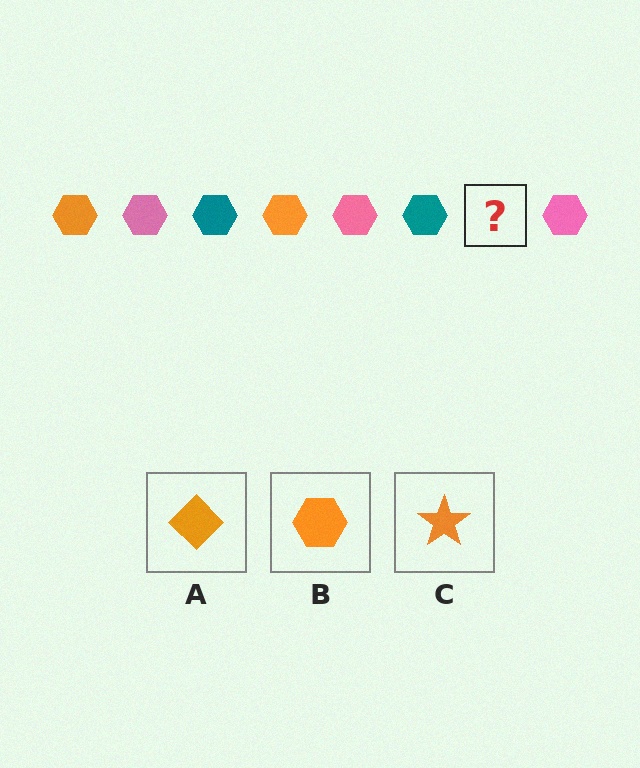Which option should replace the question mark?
Option B.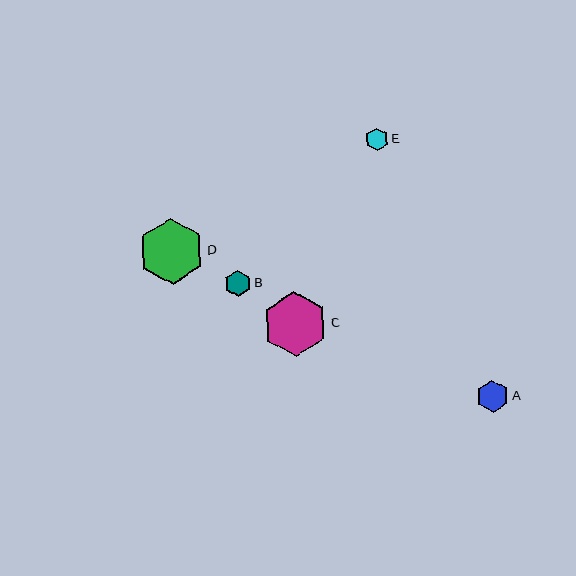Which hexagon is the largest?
Hexagon D is the largest with a size of approximately 66 pixels.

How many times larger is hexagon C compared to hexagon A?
Hexagon C is approximately 2.0 times the size of hexagon A.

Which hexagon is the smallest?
Hexagon E is the smallest with a size of approximately 23 pixels.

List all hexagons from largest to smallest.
From largest to smallest: D, C, A, B, E.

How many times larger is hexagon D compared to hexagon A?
Hexagon D is approximately 2.1 times the size of hexagon A.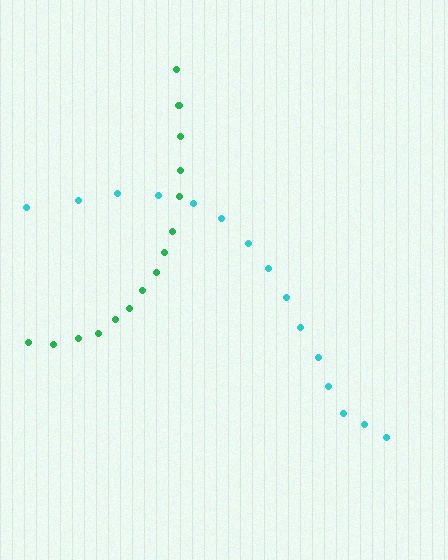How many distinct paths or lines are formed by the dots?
There are 2 distinct paths.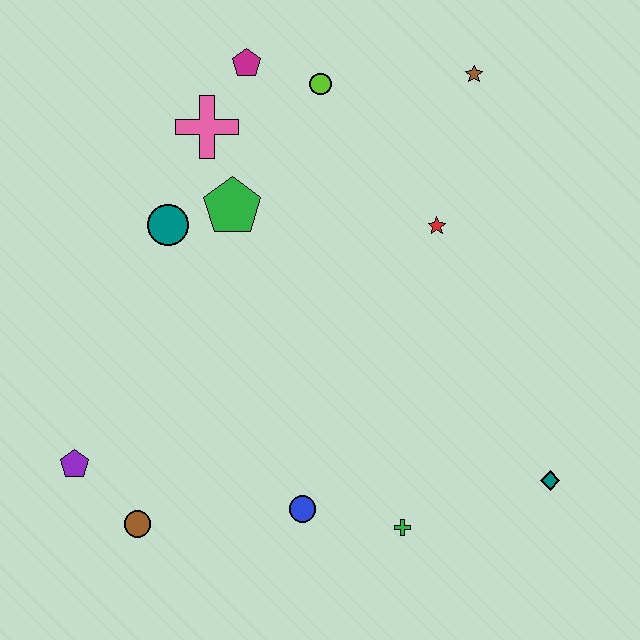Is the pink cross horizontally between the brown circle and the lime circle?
Yes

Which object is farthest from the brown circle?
The brown star is farthest from the brown circle.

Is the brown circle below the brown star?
Yes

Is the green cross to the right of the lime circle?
Yes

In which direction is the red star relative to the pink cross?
The red star is to the right of the pink cross.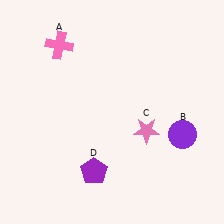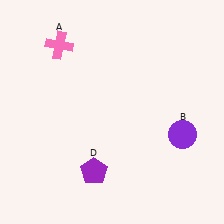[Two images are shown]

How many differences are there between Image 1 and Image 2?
There is 1 difference between the two images.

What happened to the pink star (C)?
The pink star (C) was removed in Image 2. It was in the bottom-right area of Image 1.